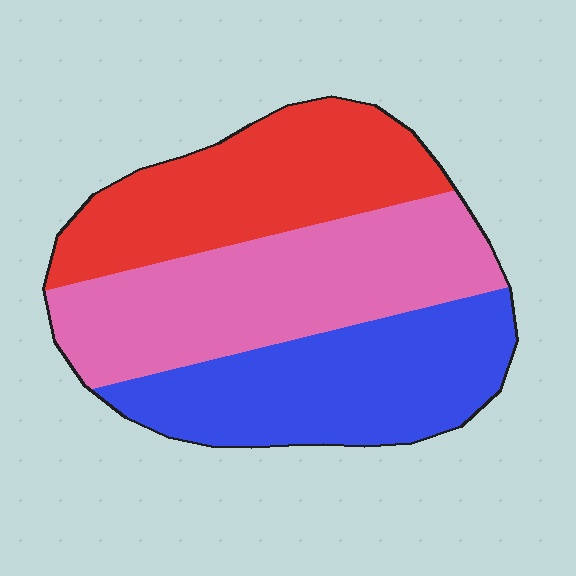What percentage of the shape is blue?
Blue takes up about one third (1/3) of the shape.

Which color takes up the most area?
Pink, at roughly 35%.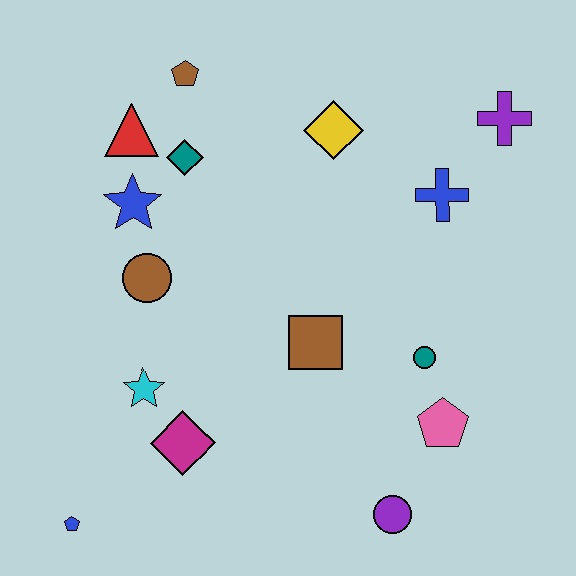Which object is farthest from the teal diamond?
The purple circle is farthest from the teal diamond.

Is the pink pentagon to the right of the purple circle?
Yes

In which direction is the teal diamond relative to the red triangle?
The teal diamond is to the right of the red triangle.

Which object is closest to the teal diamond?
The red triangle is closest to the teal diamond.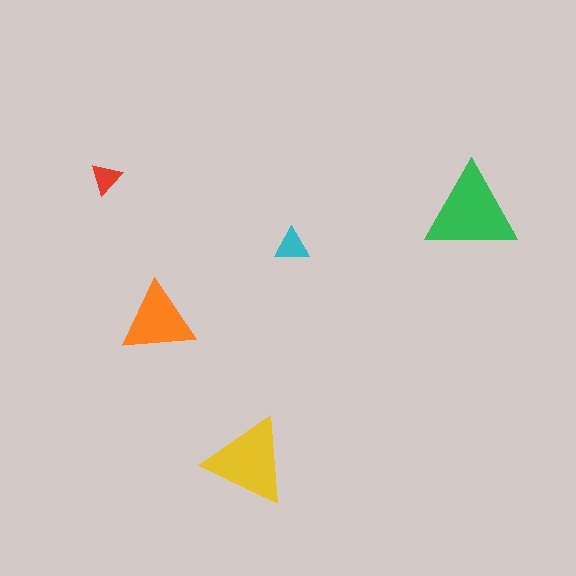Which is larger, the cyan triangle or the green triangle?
The green one.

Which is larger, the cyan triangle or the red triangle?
The cyan one.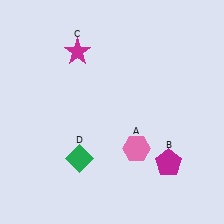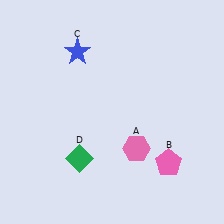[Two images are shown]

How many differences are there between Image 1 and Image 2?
There are 2 differences between the two images.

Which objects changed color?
B changed from magenta to pink. C changed from magenta to blue.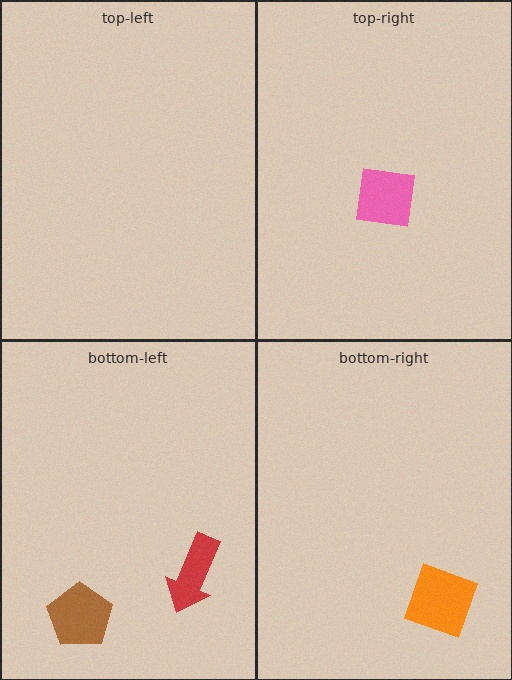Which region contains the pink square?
The top-right region.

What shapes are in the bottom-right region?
The orange diamond.